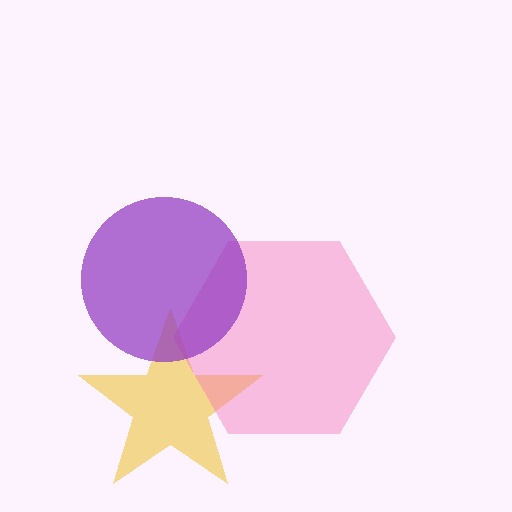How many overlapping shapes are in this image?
There are 3 overlapping shapes in the image.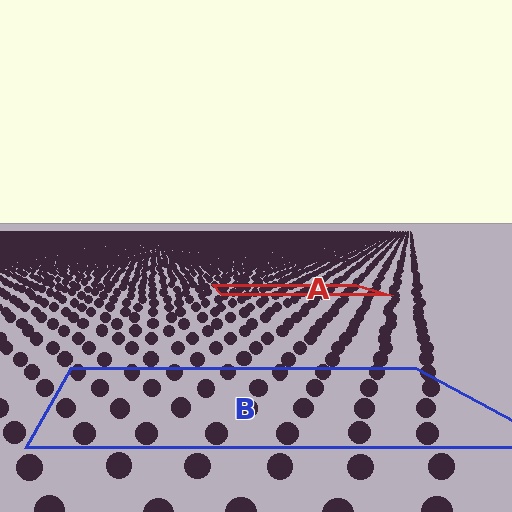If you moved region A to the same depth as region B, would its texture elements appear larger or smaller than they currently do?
They would appear larger. At a closer depth, the same texture elements are projected at a bigger on-screen size.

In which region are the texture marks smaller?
The texture marks are smaller in region A, because it is farther away.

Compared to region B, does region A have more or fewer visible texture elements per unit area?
Region A has more texture elements per unit area — they are packed more densely because it is farther away.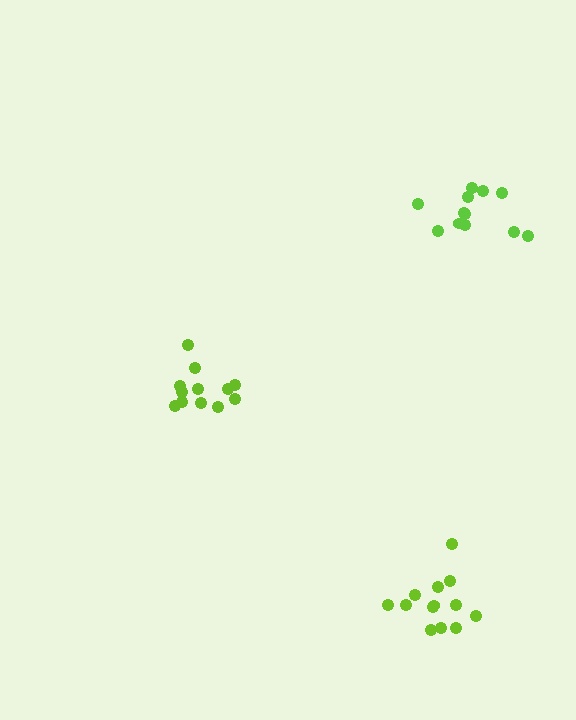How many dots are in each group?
Group 1: 12 dots, Group 2: 12 dots, Group 3: 13 dots (37 total).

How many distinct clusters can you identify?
There are 3 distinct clusters.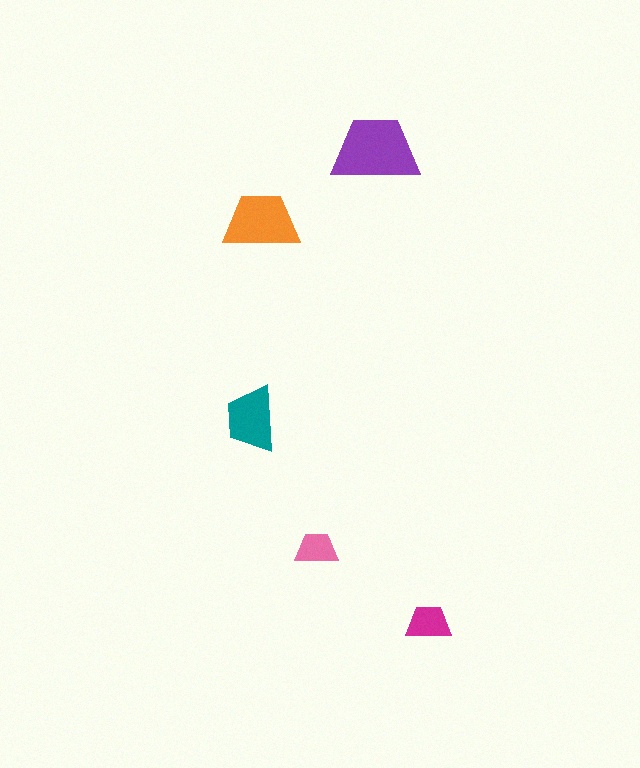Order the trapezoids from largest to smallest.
the purple one, the orange one, the teal one, the magenta one, the pink one.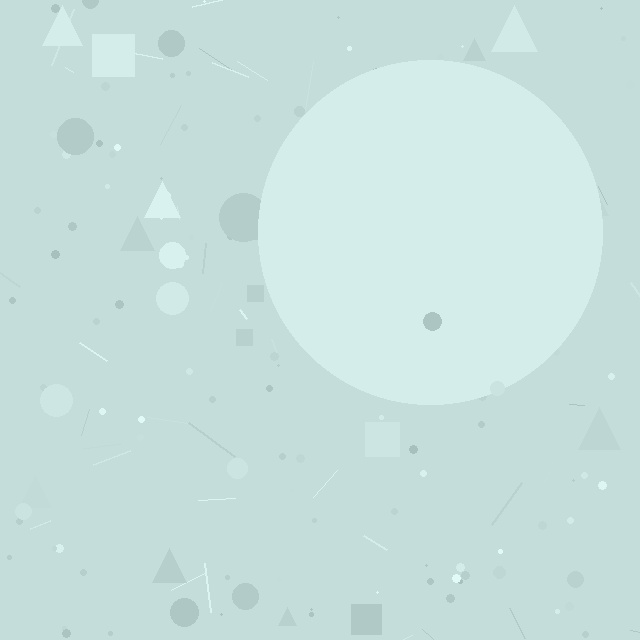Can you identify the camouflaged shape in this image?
The camouflaged shape is a circle.